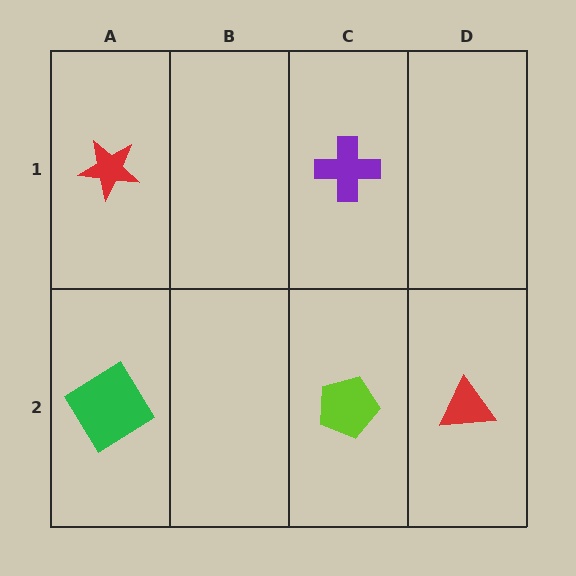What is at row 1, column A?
A red star.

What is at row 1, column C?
A purple cross.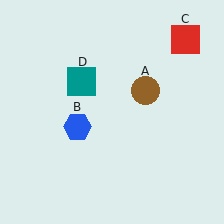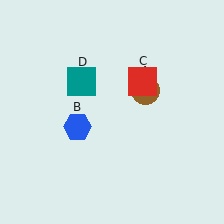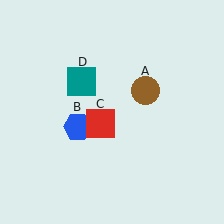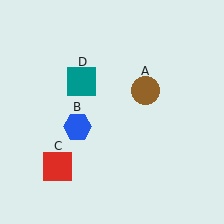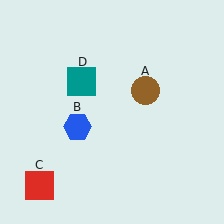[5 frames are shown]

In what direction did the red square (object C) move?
The red square (object C) moved down and to the left.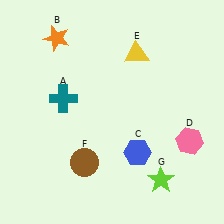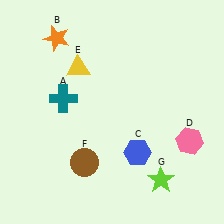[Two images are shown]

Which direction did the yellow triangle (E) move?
The yellow triangle (E) moved left.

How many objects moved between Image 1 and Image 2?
1 object moved between the two images.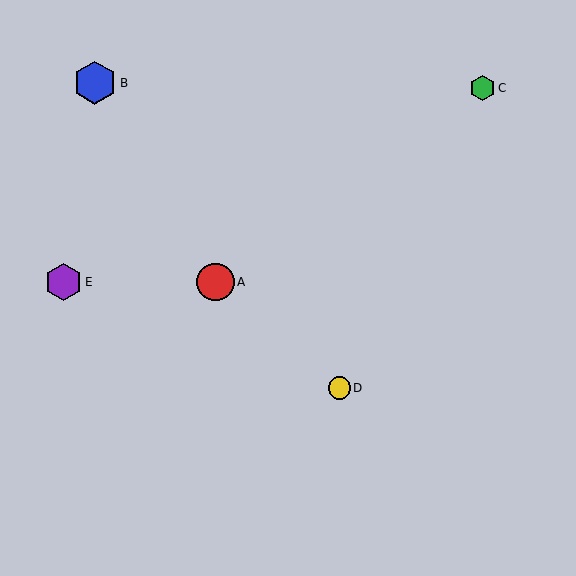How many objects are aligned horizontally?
2 objects (A, E) are aligned horizontally.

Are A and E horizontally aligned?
Yes, both are at y≈282.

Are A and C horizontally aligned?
No, A is at y≈282 and C is at y≈88.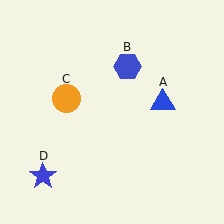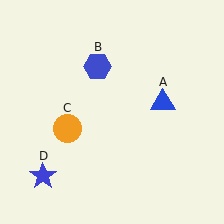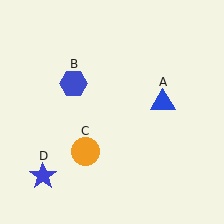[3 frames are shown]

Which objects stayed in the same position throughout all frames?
Blue triangle (object A) and blue star (object D) remained stationary.